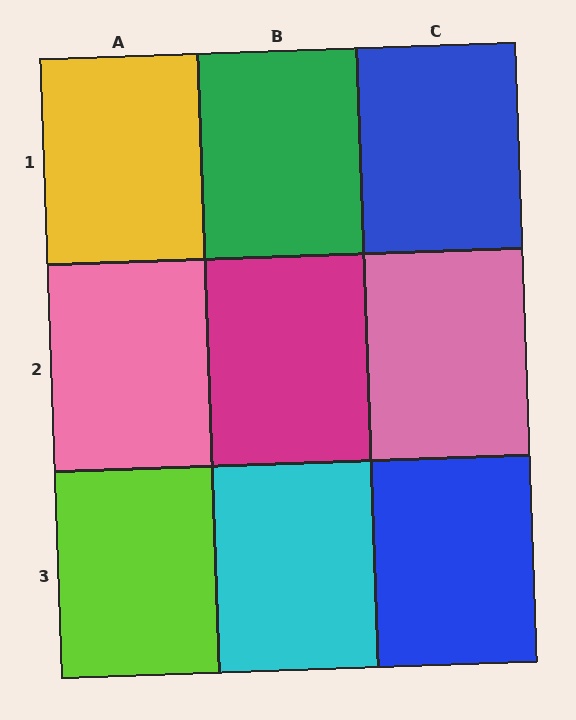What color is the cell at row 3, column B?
Cyan.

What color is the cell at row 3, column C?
Blue.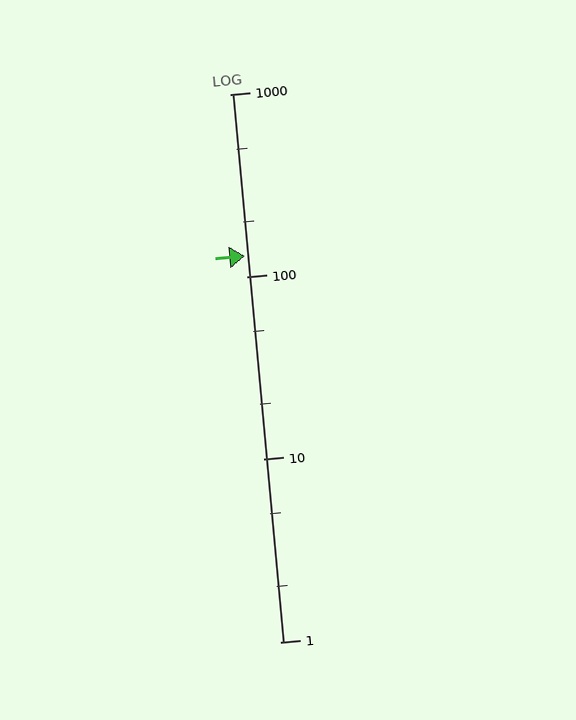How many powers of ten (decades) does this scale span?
The scale spans 3 decades, from 1 to 1000.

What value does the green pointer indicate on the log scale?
The pointer indicates approximately 130.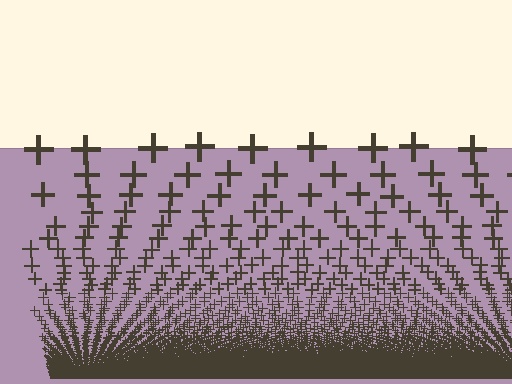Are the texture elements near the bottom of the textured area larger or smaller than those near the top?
Smaller. The gradient is inverted — elements near the bottom are smaller and denser.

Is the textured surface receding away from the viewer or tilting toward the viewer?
The surface appears to tilt toward the viewer. Texture elements get larger and sparser toward the top.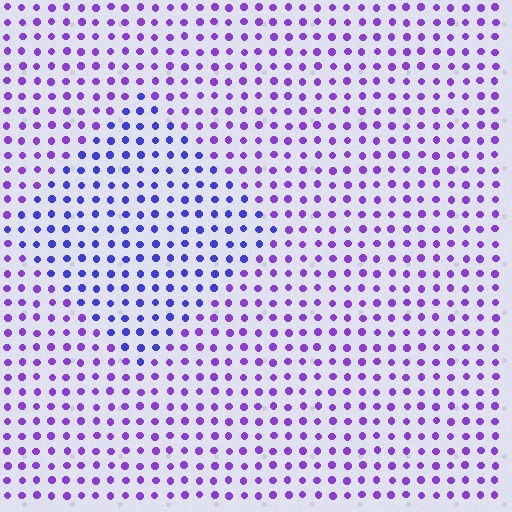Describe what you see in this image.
The image is filled with small purple elements in a uniform arrangement. A diamond-shaped region is visible where the elements are tinted to a slightly different hue, forming a subtle color boundary.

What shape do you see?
I see a diamond.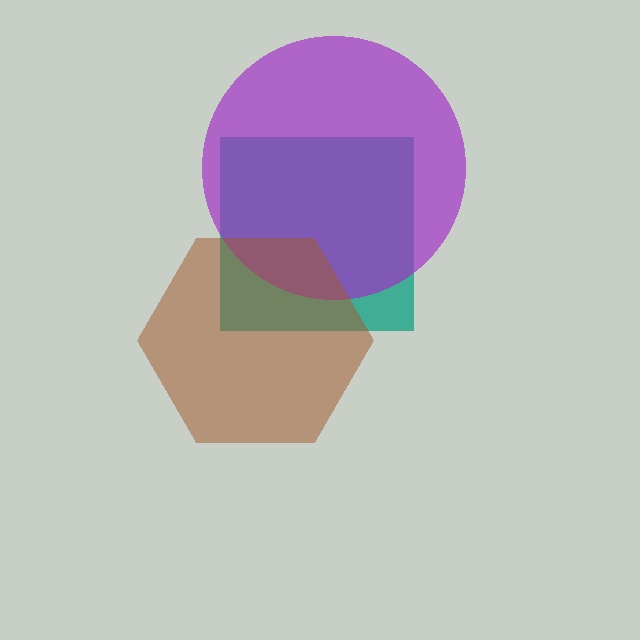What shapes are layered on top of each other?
The layered shapes are: a teal square, a purple circle, a brown hexagon.